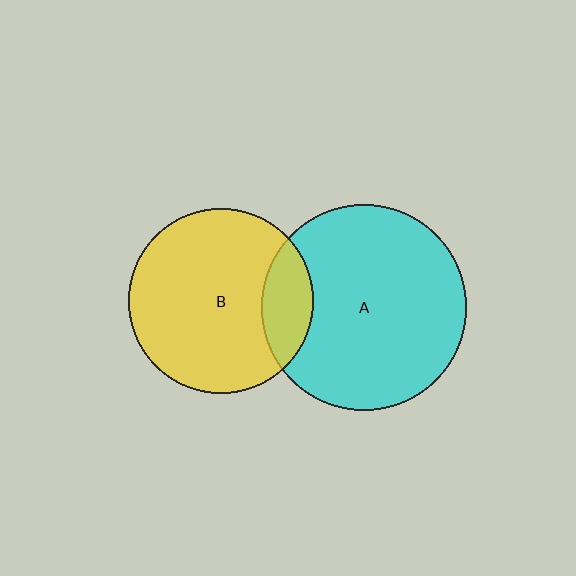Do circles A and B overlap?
Yes.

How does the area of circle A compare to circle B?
Approximately 1.2 times.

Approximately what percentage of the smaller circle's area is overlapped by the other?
Approximately 20%.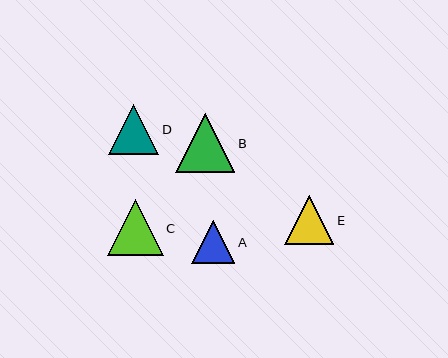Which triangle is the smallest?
Triangle A is the smallest with a size of approximately 43 pixels.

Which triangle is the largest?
Triangle B is the largest with a size of approximately 59 pixels.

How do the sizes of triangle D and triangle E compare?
Triangle D and triangle E are approximately the same size.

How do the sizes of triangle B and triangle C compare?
Triangle B and triangle C are approximately the same size.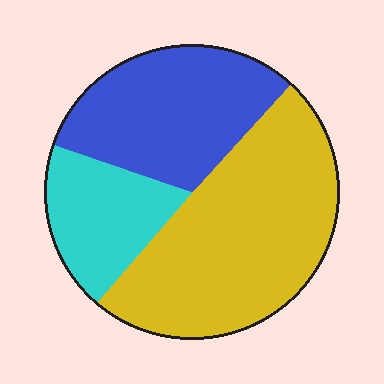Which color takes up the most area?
Yellow, at roughly 50%.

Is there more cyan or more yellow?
Yellow.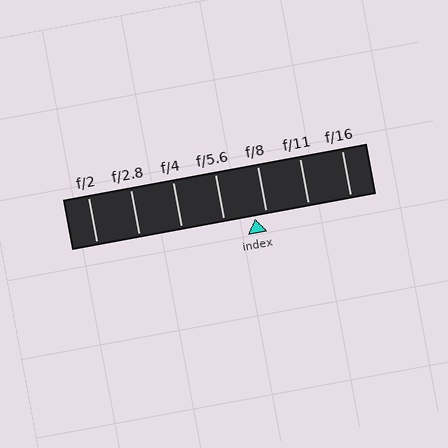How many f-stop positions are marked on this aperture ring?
There are 7 f-stop positions marked.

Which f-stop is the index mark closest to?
The index mark is closest to f/8.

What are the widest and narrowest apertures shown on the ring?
The widest aperture shown is f/2 and the narrowest is f/16.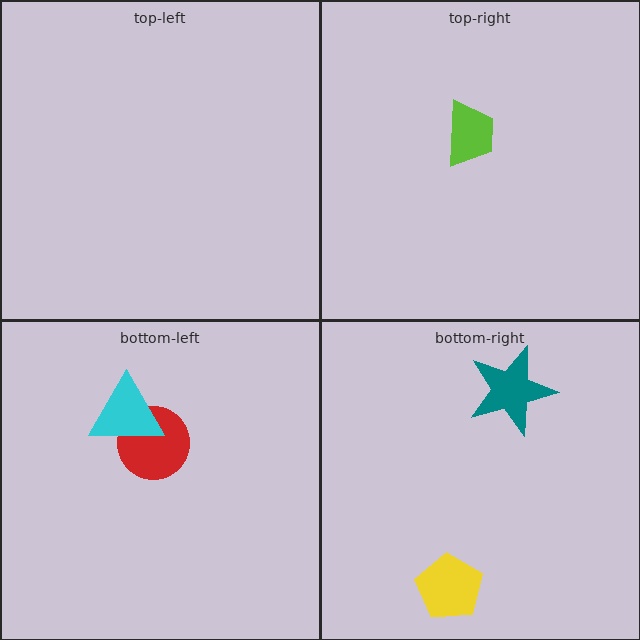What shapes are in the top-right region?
The lime trapezoid.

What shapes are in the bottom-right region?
The teal star, the yellow pentagon.